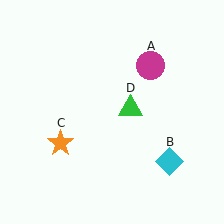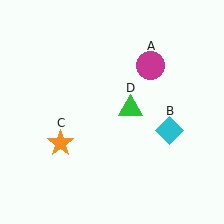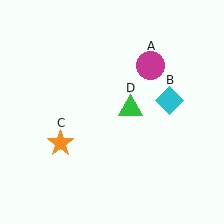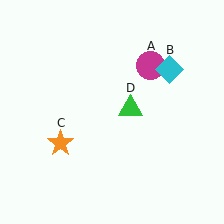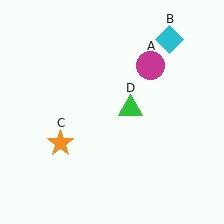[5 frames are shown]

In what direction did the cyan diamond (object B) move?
The cyan diamond (object B) moved up.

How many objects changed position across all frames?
1 object changed position: cyan diamond (object B).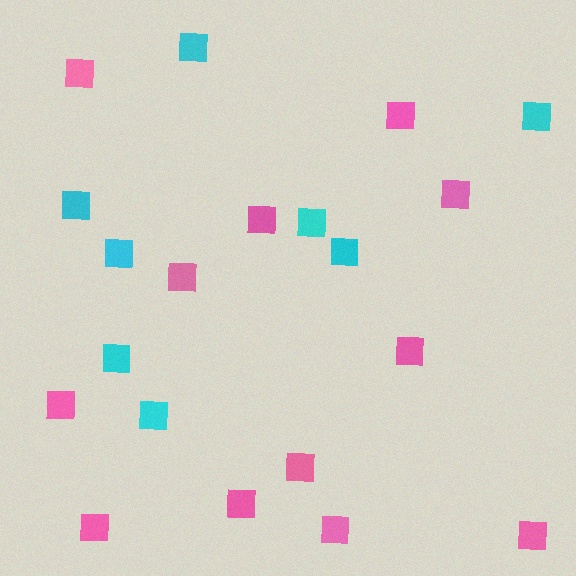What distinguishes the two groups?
There are 2 groups: one group of pink squares (12) and one group of cyan squares (8).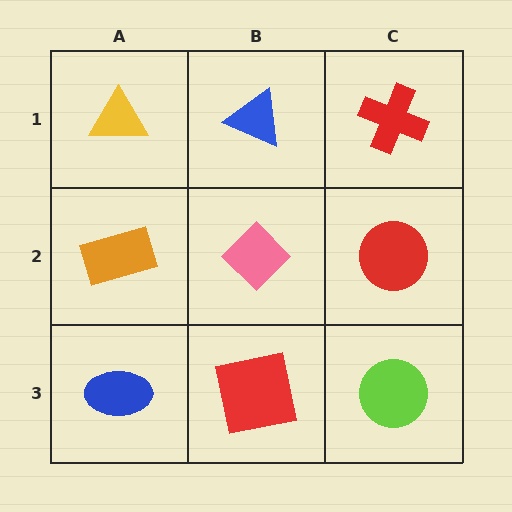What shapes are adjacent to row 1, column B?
A pink diamond (row 2, column B), a yellow triangle (row 1, column A), a red cross (row 1, column C).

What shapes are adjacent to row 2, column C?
A red cross (row 1, column C), a lime circle (row 3, column C), a pink diamond (row 2, column B).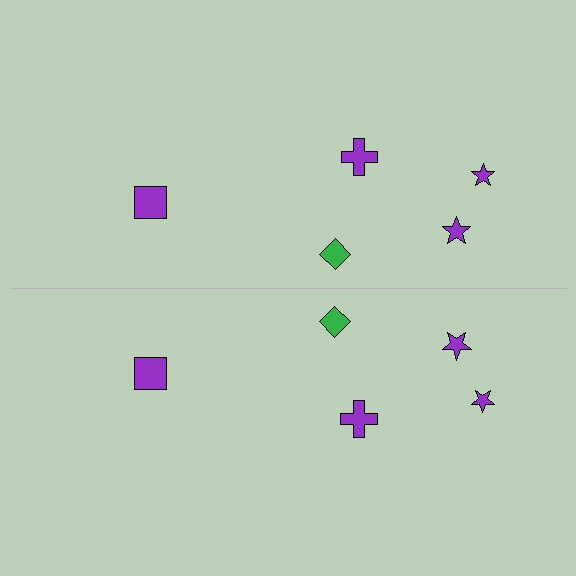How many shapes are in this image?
There are 10 shapes in this image.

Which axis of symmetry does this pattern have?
The pattern has a horizontal axis of symmetry running through the center of the image.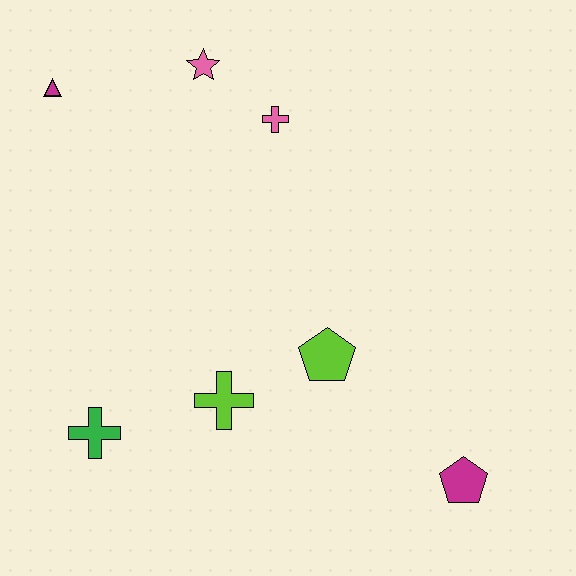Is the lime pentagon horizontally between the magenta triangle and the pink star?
No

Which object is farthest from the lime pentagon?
The magenta triangle is farthest from the lime pentagon.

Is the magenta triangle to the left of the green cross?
Yes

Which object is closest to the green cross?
The lime cross is closest to the green cross.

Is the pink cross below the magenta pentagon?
No